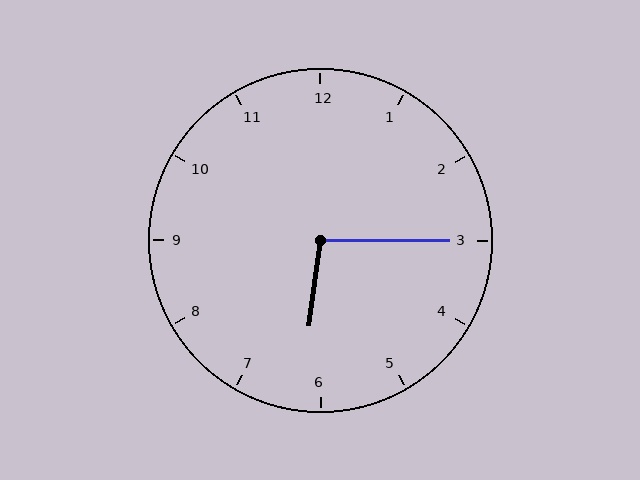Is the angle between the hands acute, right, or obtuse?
It is obtuse.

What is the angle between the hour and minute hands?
Approximately 98 degrees.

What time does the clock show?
6:15.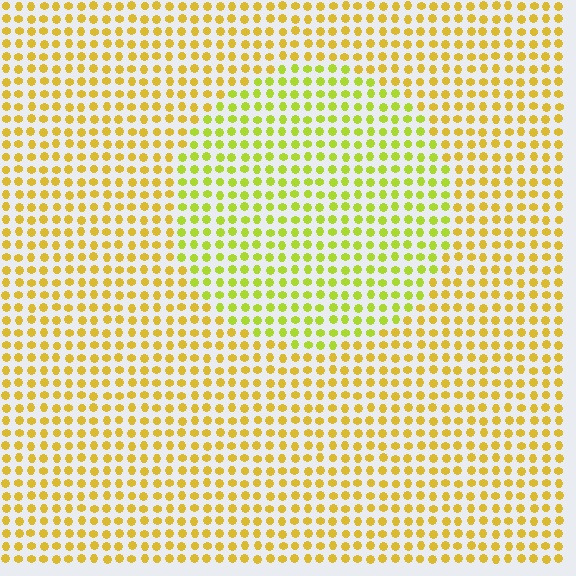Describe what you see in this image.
The image is filled with small yellow elements in a uniform arrangement. A circle-shaped region is visible where the elements are tinted to a slightly different hue, forming a subtle color boundary.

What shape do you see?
I see a circle.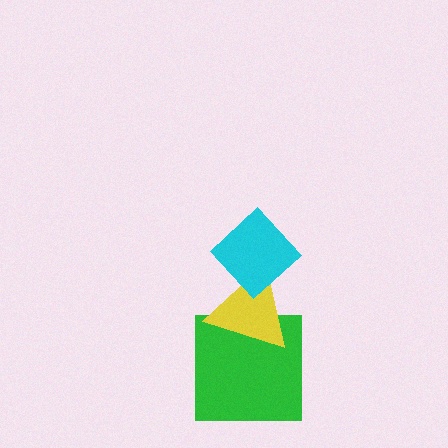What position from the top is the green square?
The green square is 3rd from the top.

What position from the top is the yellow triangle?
The yellow triangle is 2nd from the top.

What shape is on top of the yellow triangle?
The cyan diamond is on top of the yellow triangle.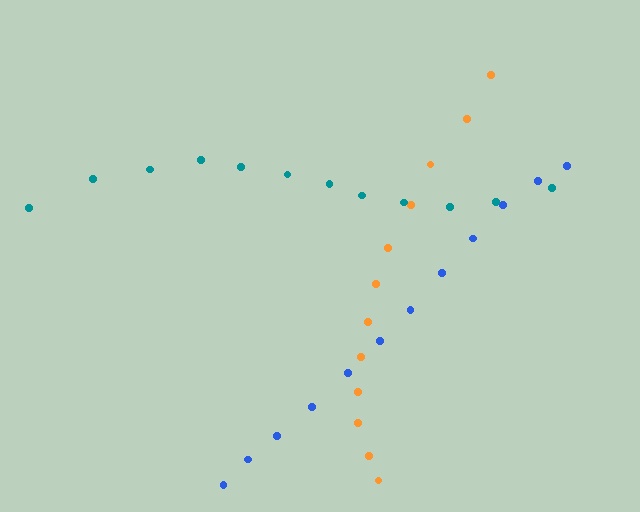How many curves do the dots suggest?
There are 3 distinct paths.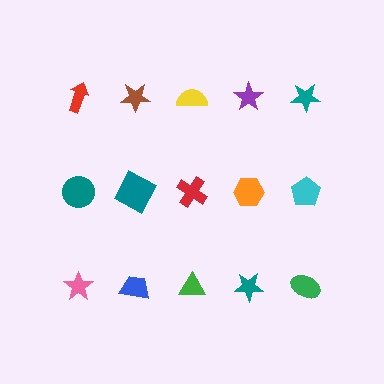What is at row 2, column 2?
A teal square.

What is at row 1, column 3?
A yellow semicircle.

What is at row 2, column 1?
A teal circle.